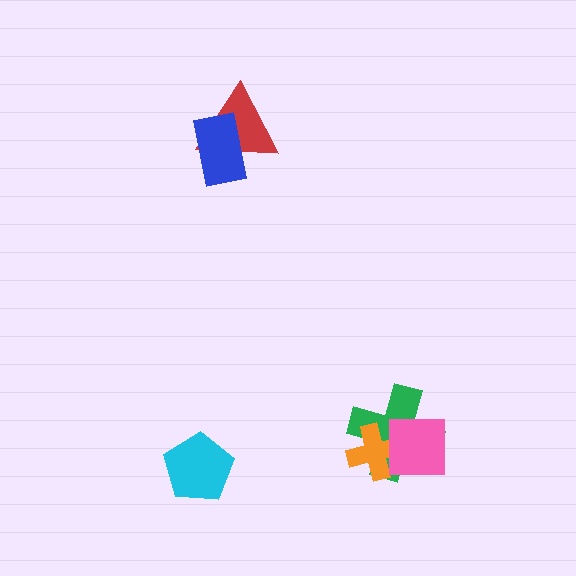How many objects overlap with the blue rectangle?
1 object overlaps with the blue rectangle.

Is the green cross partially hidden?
Yes, it is partially covered by another shape.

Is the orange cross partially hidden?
Yes, it is partially covered by another shape.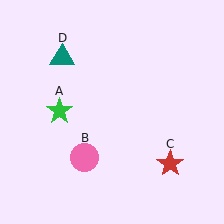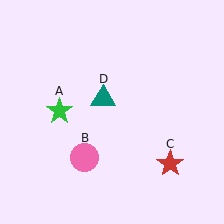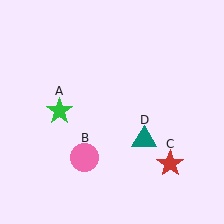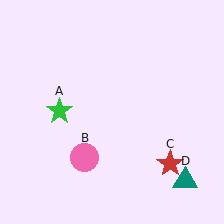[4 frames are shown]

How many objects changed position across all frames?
1 object changed position: teal triangle (object D).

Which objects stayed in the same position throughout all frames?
Green star (object A) and pink circle (object B) and red star (object C) remained stationary.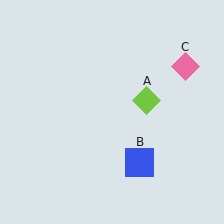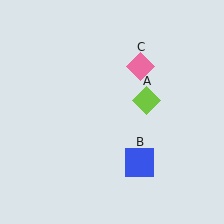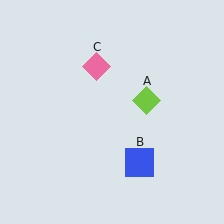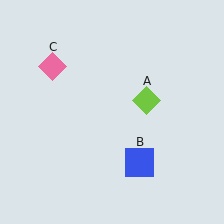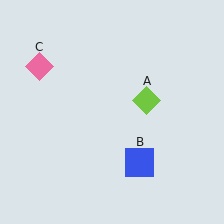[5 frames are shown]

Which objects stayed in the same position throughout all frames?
Lime diamond (object A) and blue square (object B) remained stationary.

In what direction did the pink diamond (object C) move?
The pink diamond (object C) moved left.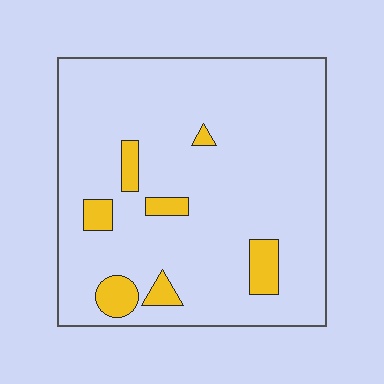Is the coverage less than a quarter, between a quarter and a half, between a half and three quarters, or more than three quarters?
Less than a quarter.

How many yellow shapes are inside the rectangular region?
7.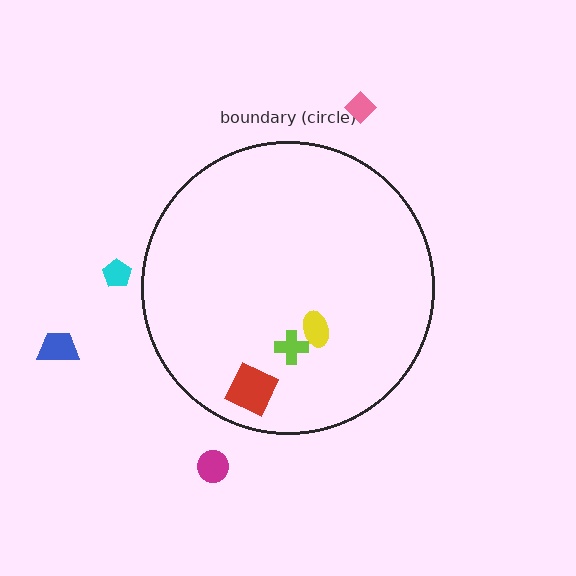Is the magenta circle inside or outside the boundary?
Outside.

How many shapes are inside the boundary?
3 inside, 4 outside.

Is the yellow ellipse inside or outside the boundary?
Inside.